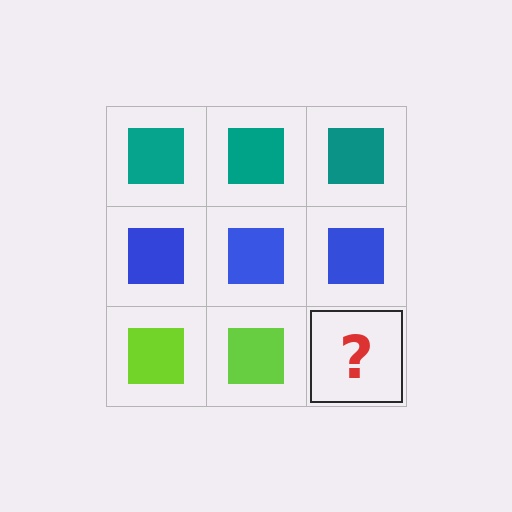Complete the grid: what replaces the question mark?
The question mark should be replaced with a lime square.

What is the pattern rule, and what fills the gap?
The rule is that each row has a consistent color. The gap should be filled with a lime square.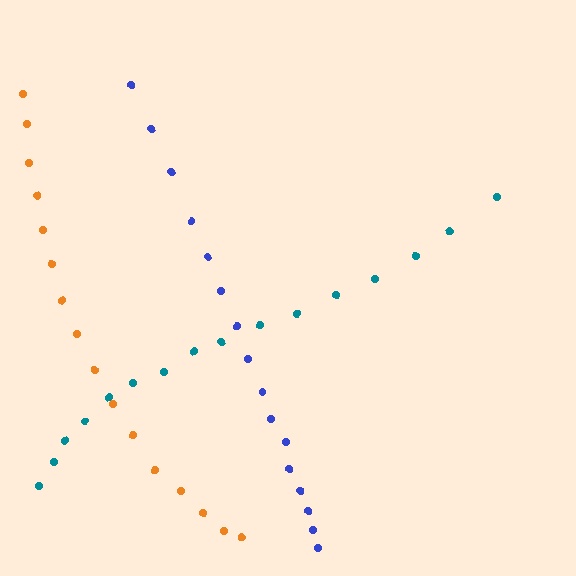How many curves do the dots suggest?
There are 3 distinct paths.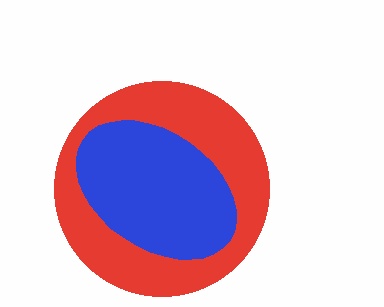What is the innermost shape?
The blue ellipse.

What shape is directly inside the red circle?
The blue ellipse.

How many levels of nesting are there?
2.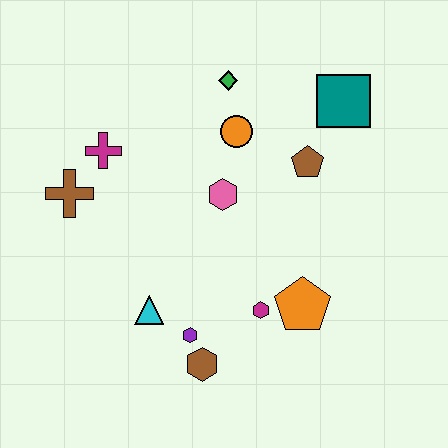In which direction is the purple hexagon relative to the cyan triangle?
The purple hexagon is to the right of the cyan triangle.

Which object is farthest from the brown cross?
The teal square is farthest from the brown cross.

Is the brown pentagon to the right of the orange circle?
Yes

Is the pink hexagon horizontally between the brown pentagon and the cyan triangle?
Yes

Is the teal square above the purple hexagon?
Yes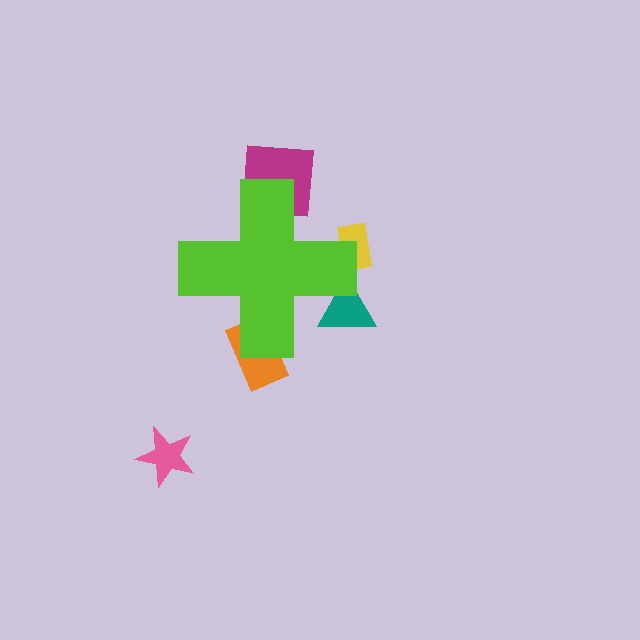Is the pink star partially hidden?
No, the pink star is fully visible.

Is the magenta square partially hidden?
Yes, the magenta square is partially hidden behind the lime cross.